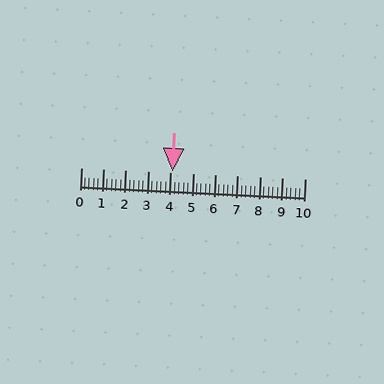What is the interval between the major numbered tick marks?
The major tick marks are spaced 1 units apart.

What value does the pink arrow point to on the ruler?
The pink arrow points to approximately 4.1.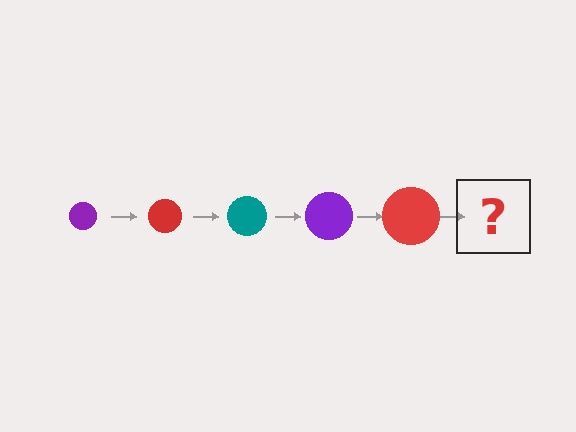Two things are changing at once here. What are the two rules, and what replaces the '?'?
The two rules are that the circle grows larger each step and the color cycles through purple, red, and teal. The '?' should be a teal circle, larger than the previous one.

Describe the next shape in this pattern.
It should be a teal circle, larger than the previous one.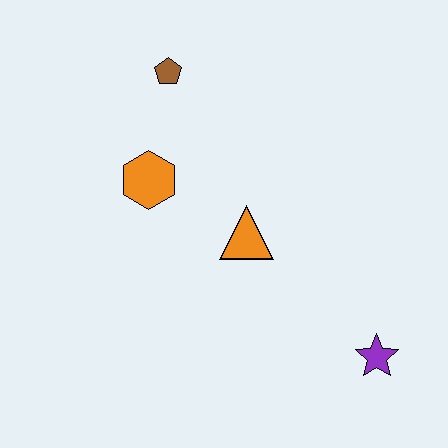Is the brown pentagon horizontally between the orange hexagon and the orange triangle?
Yes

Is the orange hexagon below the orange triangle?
No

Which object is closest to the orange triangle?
The orange hexagon is closest to the orange triangle.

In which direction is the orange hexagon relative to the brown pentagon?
The orange hexagon is below the brown pentagon.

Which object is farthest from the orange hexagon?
The purple star is farthest from the orange hexagon.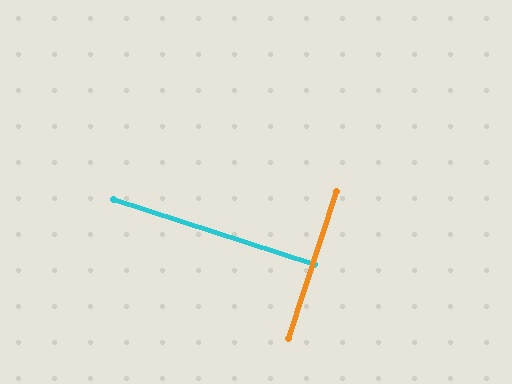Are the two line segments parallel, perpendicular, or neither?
Perpendicular — they meet at approximately 90°.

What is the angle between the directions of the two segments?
Approximately 90 degrees.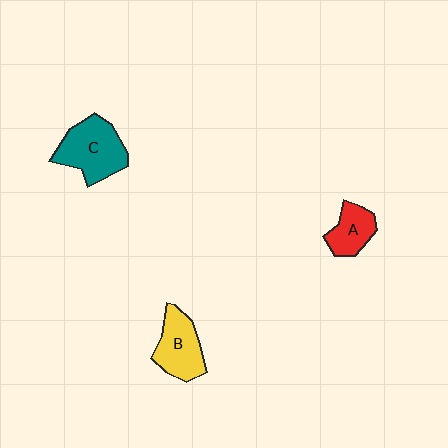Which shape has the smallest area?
Shape A (red).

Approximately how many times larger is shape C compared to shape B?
Approximately 1.2 times.